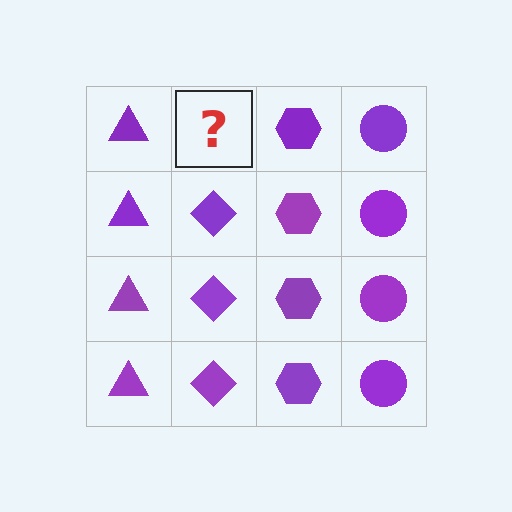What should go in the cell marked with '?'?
The missing cell should contain a purple diamond.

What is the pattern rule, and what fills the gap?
The rule is that each column has a consistent shape. The gap should be filled with a purple diamond.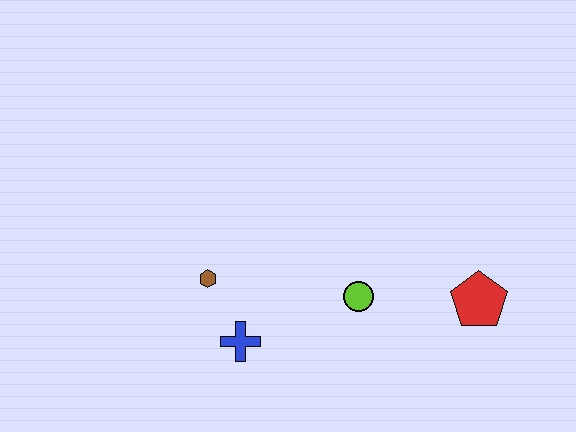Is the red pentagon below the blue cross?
No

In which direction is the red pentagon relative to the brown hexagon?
The red pentagon is to the right of the brown hexagon.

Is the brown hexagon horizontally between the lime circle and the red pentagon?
No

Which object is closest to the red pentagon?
The lime circle is closest to the red pentagon.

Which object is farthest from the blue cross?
The red pentagon is farthest from the blue cross.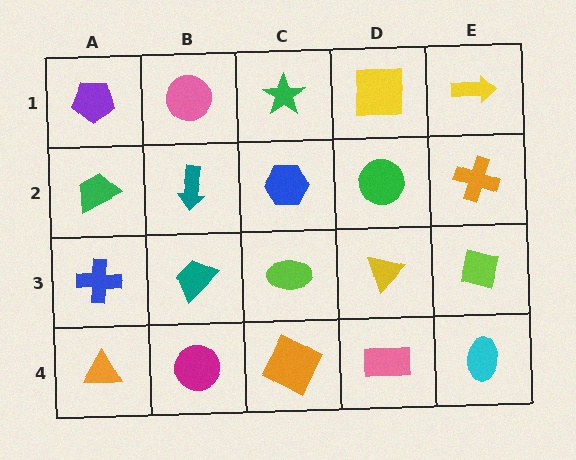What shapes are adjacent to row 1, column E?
An orange cross (row 2, column E), a yellow square (row 1, column D).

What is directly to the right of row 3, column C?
A yellow triangle.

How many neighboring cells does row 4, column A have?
2.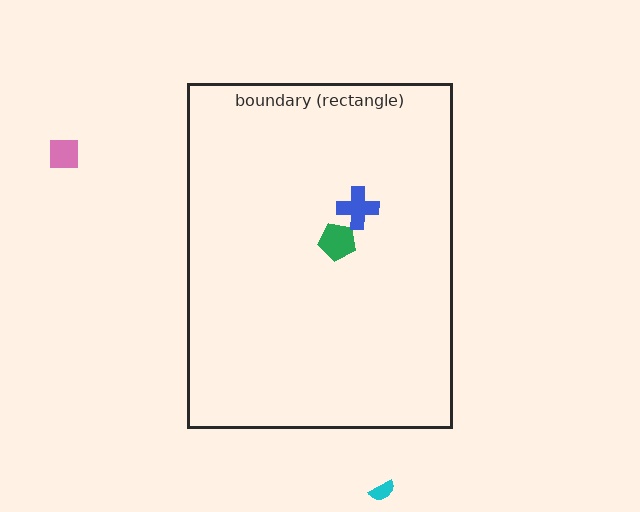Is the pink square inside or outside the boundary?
Outside.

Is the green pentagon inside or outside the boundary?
Inside.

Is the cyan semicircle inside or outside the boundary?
Outside.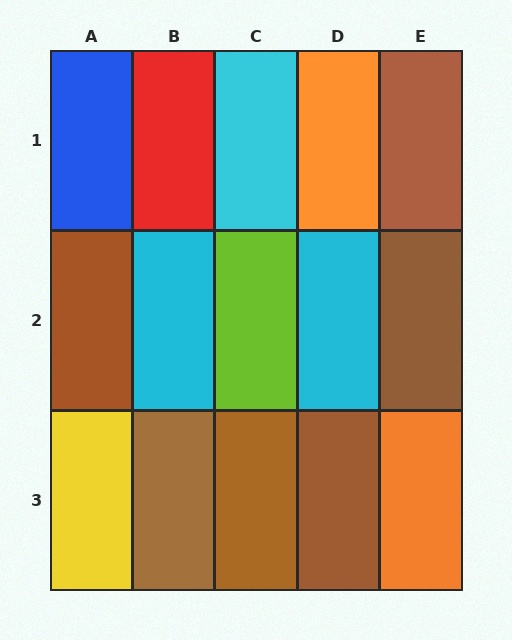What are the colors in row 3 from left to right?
Yellow, brown, brown, brown, orange.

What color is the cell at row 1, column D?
Orange.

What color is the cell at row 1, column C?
Cyan.